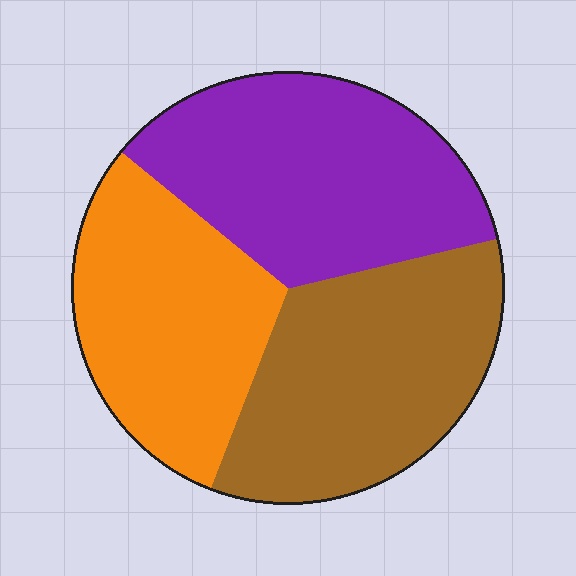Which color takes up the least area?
Orange, at roughly 30%.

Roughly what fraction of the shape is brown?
Brown covers about 35% of the shape.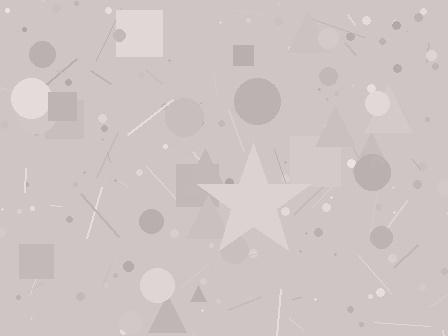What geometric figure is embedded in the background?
A star is embedded in the background.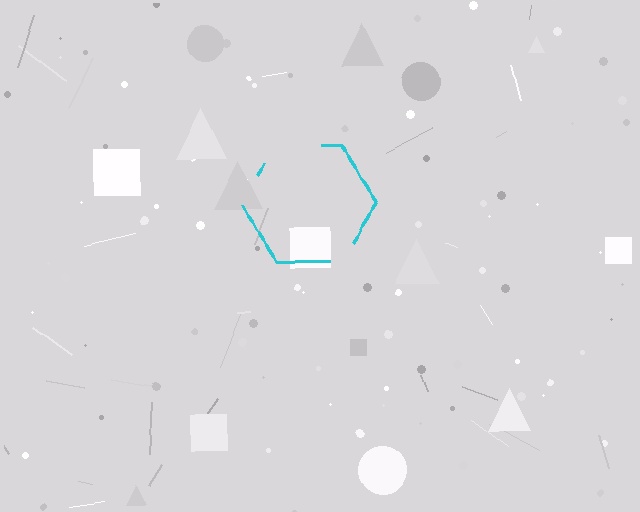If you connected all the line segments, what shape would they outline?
They would outline a hexagon.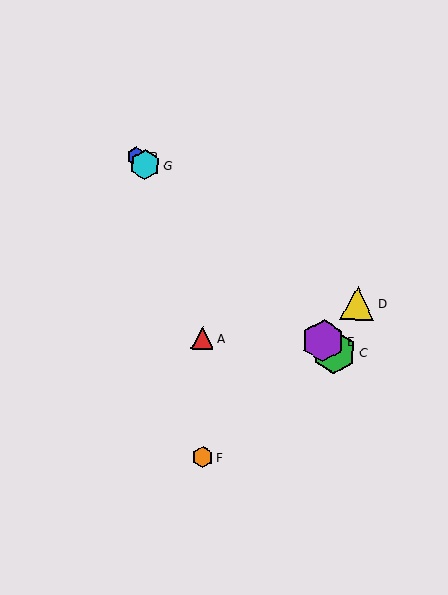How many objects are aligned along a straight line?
4 objects (B, C, E, G) are aligned along a straight line.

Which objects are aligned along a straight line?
Objects B, C, E, G are aligned along a straight line.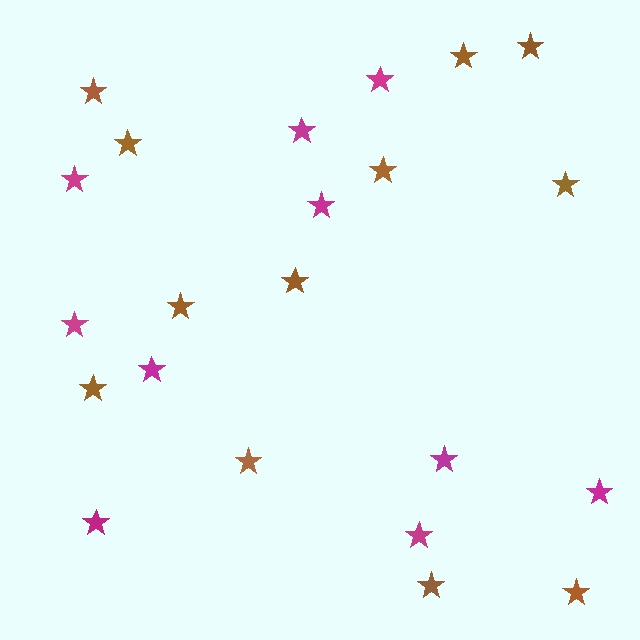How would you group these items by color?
There are 2 groups: one group of magenta stars (10) and one group of brown stars (12).